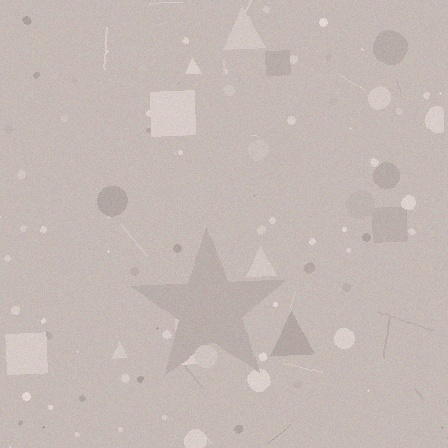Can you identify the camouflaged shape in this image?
The camouflaged shape is a star.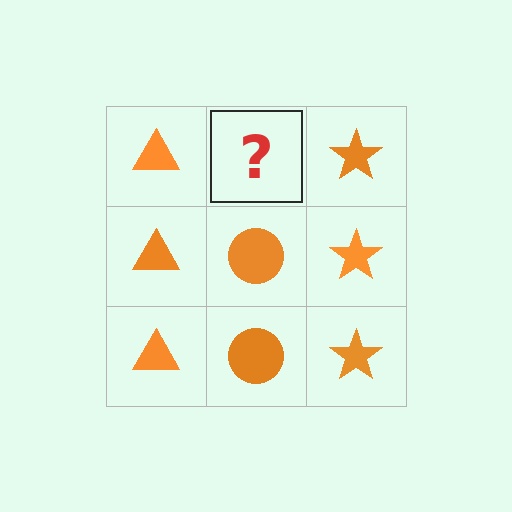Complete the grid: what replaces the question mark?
The question mark should be replaced with an orange circle.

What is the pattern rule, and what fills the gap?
The rule is that each column has a consistent shape. The gap should be filled with an orange circle.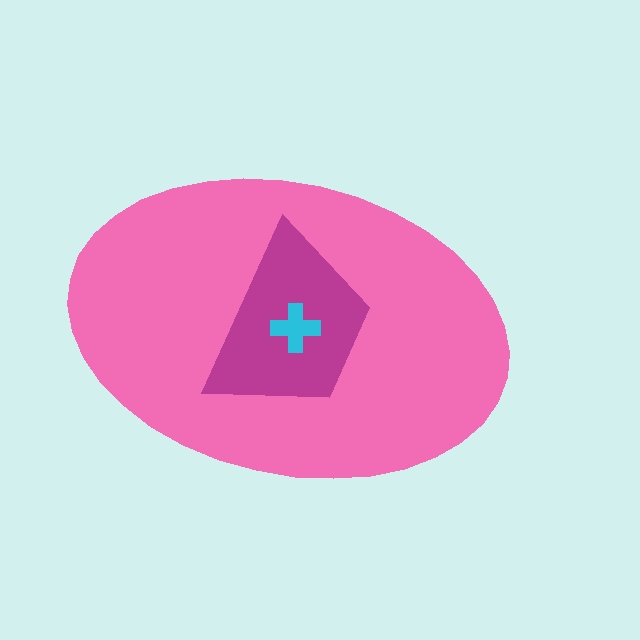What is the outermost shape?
The pink ellipse.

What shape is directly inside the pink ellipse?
The magenta trapezoid.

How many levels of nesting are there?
3.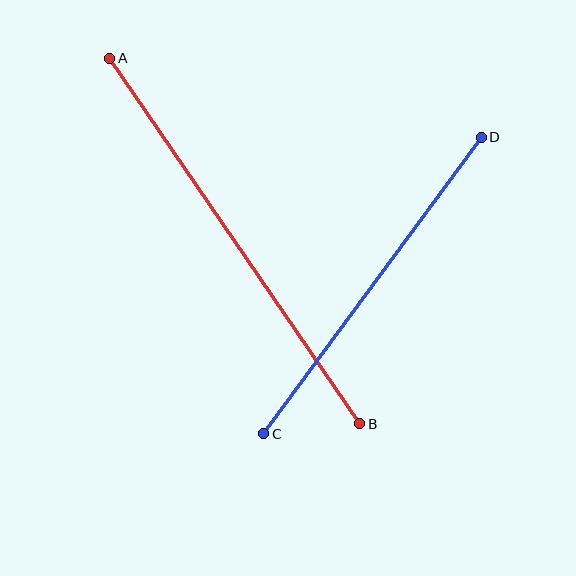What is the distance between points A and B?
The distance is approximately 443 pixels.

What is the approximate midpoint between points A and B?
The midpoint is at approximately (235, 241) pixels.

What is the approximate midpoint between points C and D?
The midpoint is at approximately (373, 286) pixels.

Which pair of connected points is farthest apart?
Points A and B are farthest apart.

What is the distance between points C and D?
The distance is approximately 368 pixels.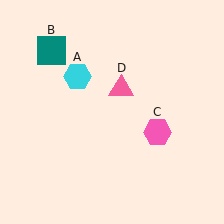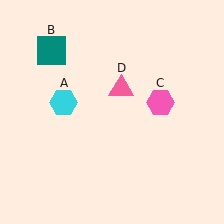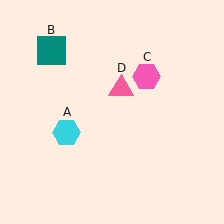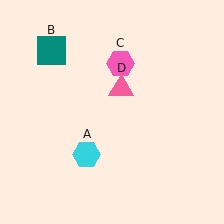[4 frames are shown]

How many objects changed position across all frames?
2 objects changed position: cyan hexagon (object A), pink hexagon (object C).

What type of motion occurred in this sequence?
The cyan hexagon (object A), pink hexagon (object C) rotated counterclockwise around the center of the scene.